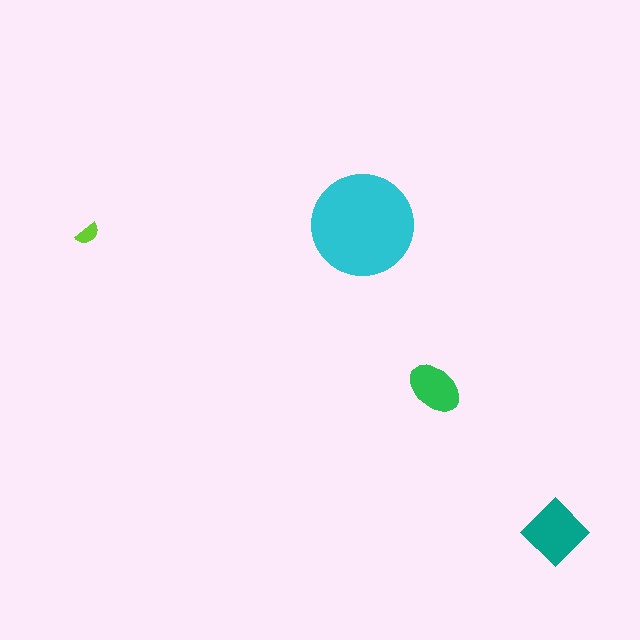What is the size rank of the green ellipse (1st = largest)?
3rd.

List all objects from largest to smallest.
The cyan circle, the teal diamond, the green ellipse, the lime semicircle.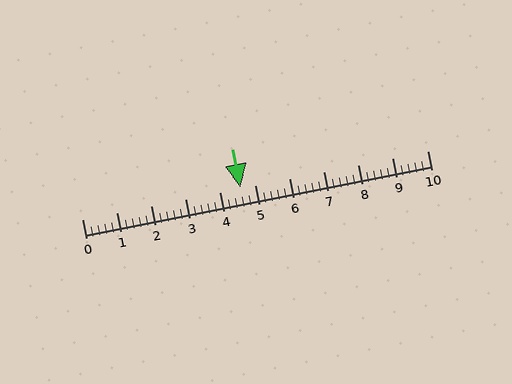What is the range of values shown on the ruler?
The ruler shows values from 0 to 10.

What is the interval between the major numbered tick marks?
The major tick marks are spaced 1 units apart.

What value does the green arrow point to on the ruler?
The green arrow points to approximately 4.6.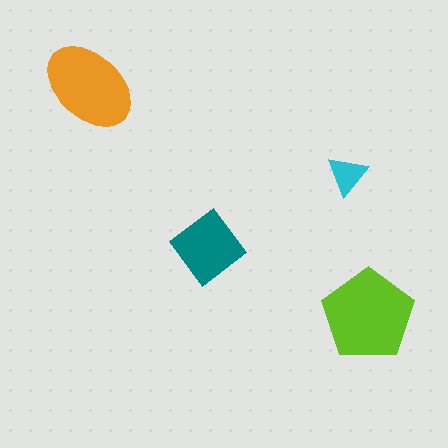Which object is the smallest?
The cyan triangle.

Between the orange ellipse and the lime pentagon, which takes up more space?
The lime pentagon.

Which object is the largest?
The lime pentagon.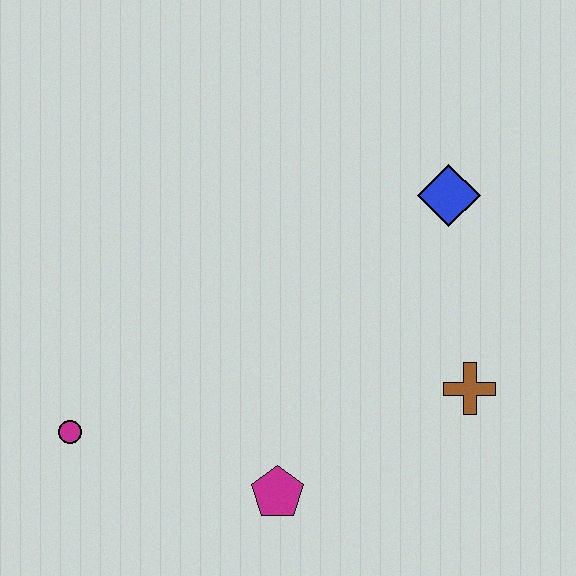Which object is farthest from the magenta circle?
The blue diamond is farthest from the magenta circle.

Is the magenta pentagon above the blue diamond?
No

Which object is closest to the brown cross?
The blue diamond is closest to the brown cross.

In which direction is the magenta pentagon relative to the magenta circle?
The magenta pentagon is to the right of the magenta circle.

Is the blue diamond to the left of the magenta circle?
No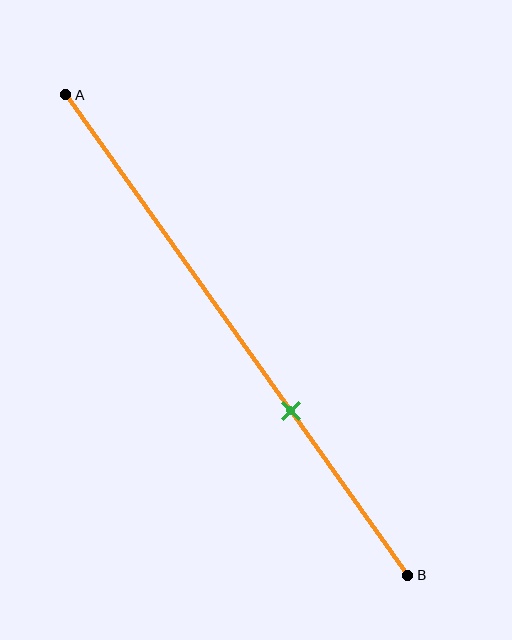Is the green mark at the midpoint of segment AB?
No, the mark is at about 65% from A, not at the 50% midpoint.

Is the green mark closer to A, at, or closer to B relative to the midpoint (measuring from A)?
The green mark is closer to point B than the midpoint of segment AB.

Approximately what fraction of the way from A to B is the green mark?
The green mark is approximately 65% of the way from A to B.